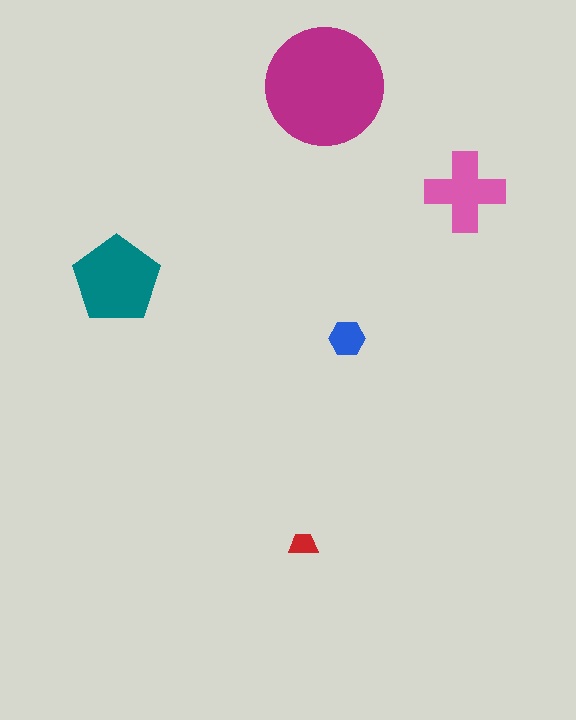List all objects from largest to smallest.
The magenta circle, the teal pentagon, the pink cross, the blue hexagon, the red trapezoid.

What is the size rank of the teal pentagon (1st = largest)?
2nd.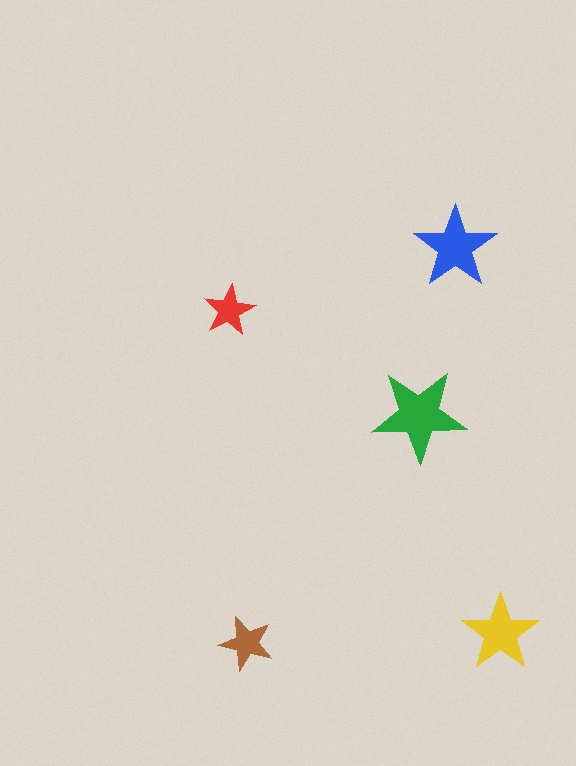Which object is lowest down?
The brown star is bottommost.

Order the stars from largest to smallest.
the green one, the blue one, the yellow one, the brown one, the red one.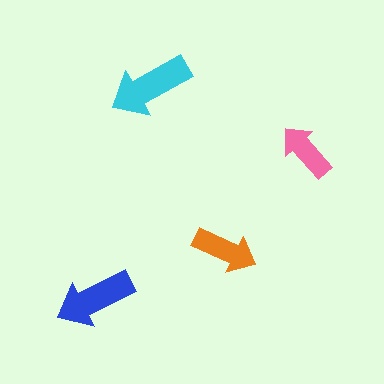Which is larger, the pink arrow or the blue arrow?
The blue one.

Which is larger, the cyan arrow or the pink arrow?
The cyan one.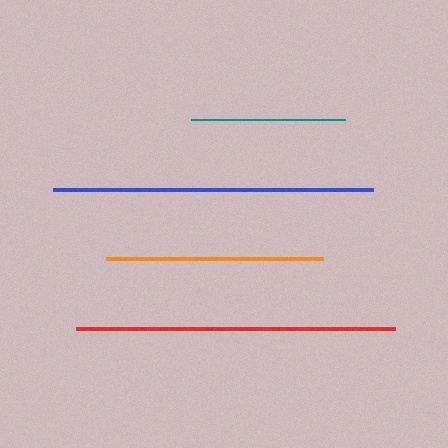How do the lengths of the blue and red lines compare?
The blue and red lines are approximately the same length.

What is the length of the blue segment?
The blue segment is approximately 320 pixels long.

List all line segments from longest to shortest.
From longest to shortest: blue, red, orange, teal.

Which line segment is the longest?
The blue line is the longest at approximately 320 pixels.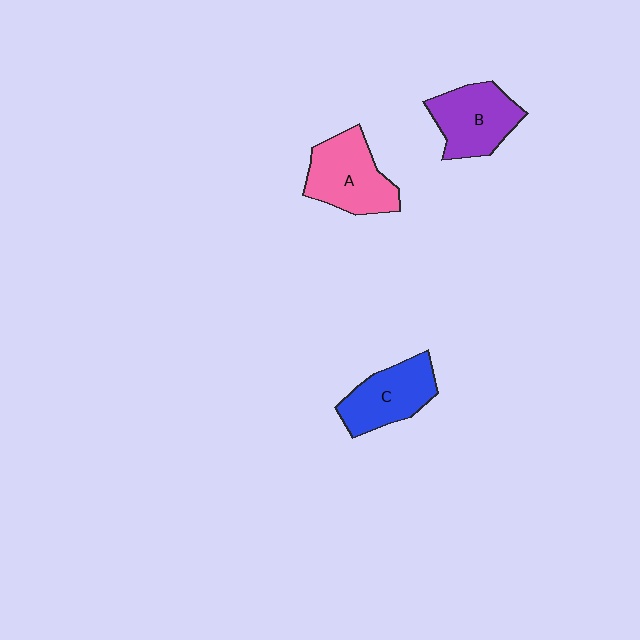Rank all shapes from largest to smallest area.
From largest to smallest: A (pink), B (purple), C (blue).